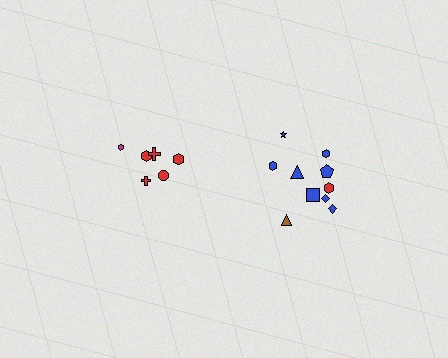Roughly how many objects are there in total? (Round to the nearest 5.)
Roughly 15 objects in total.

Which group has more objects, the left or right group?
The right group.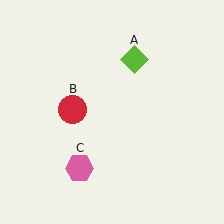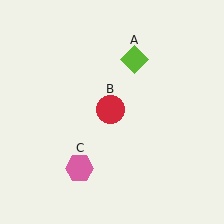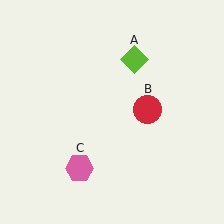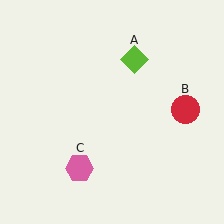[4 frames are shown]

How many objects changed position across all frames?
1 object changed position: red circle (object B).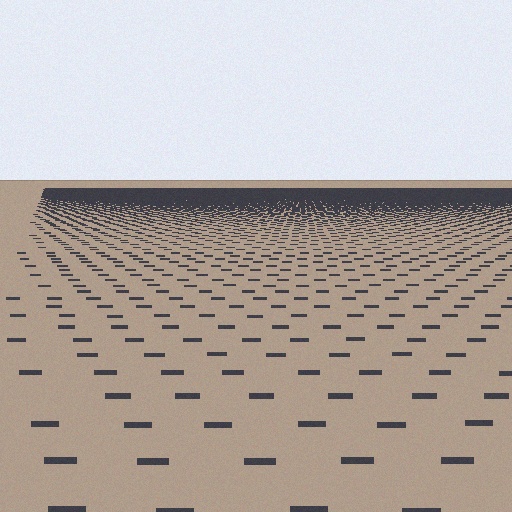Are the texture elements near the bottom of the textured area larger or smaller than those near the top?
Larger. Near the bottom, elements are closer to the viewer and appear at a bigger on-screen size.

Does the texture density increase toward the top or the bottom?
Density increases toward the top.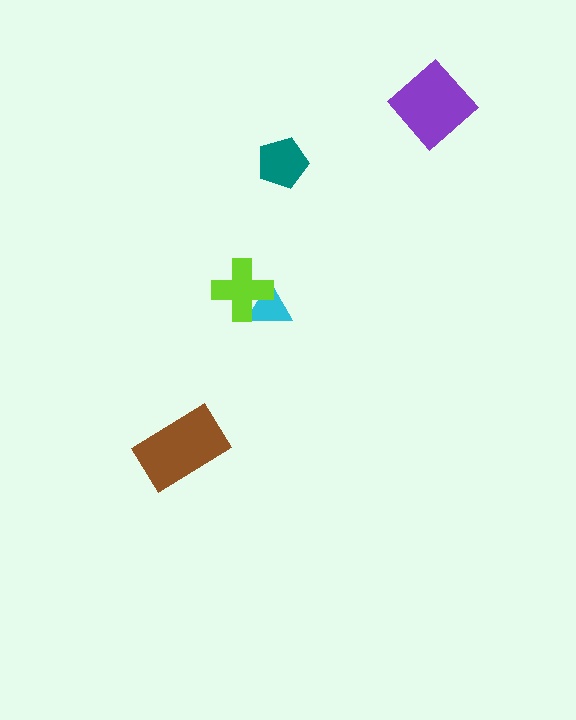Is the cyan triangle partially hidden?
Yes, it is partially covered by another shape.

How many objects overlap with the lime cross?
1 object overlaps with the lime cross.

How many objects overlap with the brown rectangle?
0 objects overlap with the brown rectangle.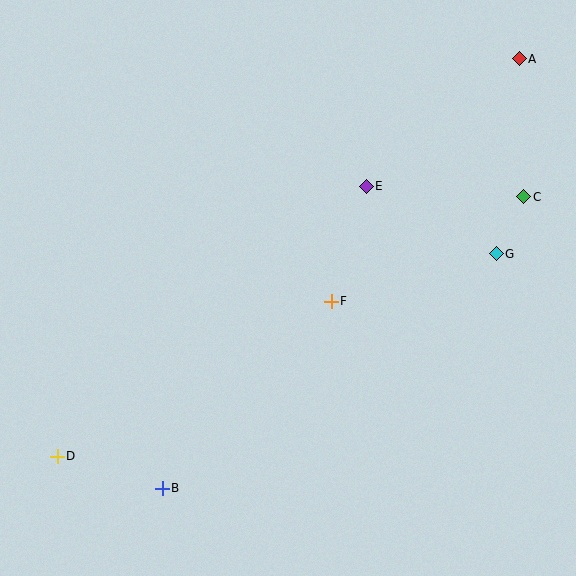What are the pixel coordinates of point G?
Point G is at (496, 254).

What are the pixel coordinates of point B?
Point B is at (162, 488).